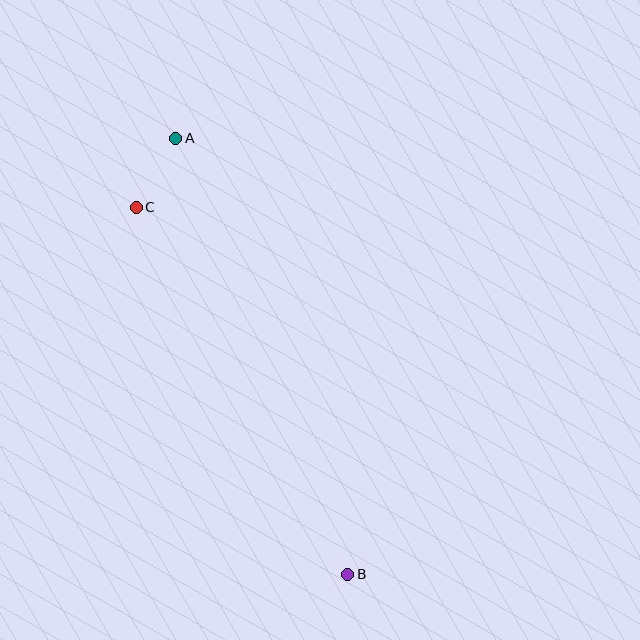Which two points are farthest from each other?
Points A and B are farthest from each other.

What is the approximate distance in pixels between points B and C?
The distance between B and C is approximately 423 pixels.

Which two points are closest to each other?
Points A and C are closest to each other.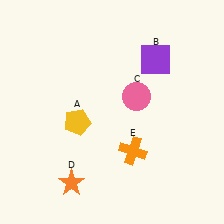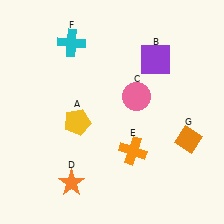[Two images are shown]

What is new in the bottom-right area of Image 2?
An orange diamond (G) was added in the bottom-right area of Image 2.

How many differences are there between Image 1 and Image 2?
There are 2 differences between the two images.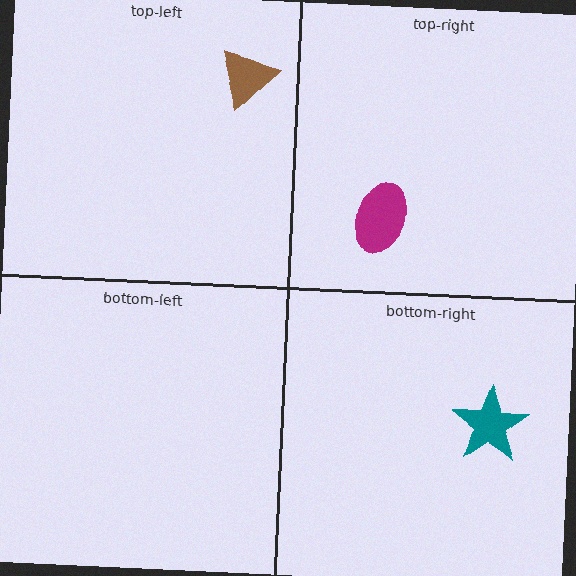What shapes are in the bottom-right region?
The teal star.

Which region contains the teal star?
The bottom-right region.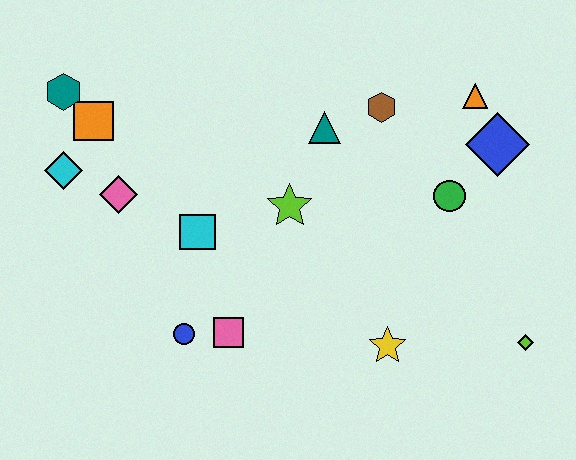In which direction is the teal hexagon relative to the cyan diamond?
The teal hexagon is above the cyan diamond.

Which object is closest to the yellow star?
The lime diamond is closest to the yellow star.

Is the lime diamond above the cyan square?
No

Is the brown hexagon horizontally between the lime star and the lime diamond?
Yes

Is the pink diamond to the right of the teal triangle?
No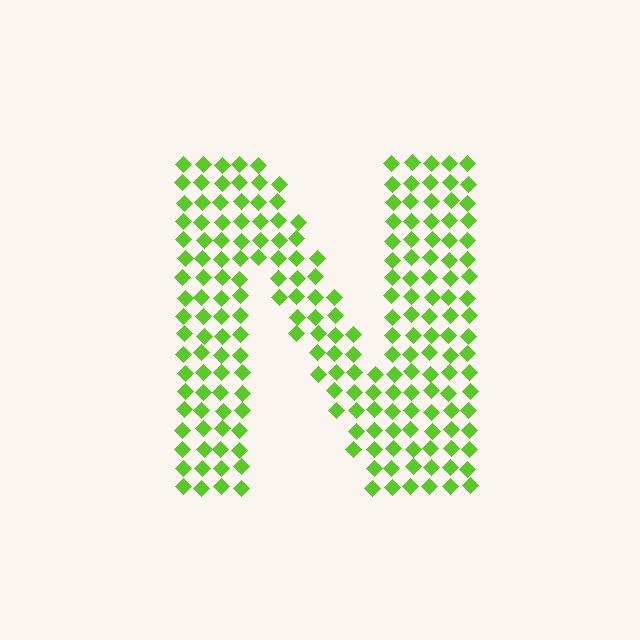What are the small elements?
The small elements are diamonds.